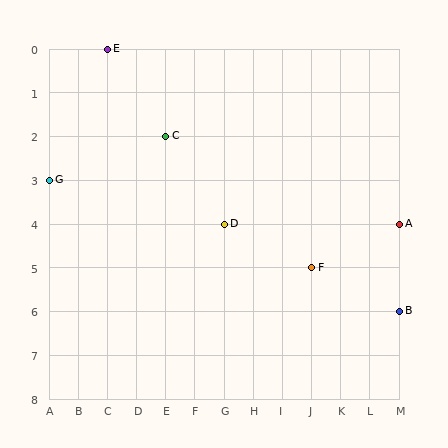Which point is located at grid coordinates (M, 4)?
Point A is at (M, 4).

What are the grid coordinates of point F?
Point F is at grid coordinates (J, 5).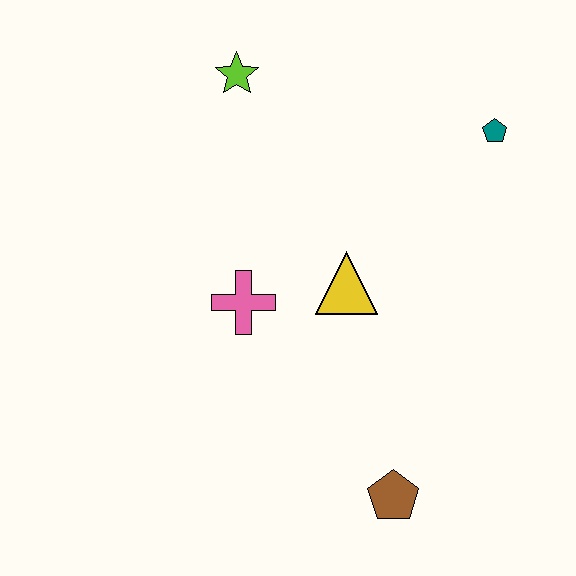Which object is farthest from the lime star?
The brown pentagon is farthest from the lime star.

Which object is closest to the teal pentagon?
The yellow triangle is closest to the teal pentagon.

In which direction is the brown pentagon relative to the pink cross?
The brown pentagon is below the pink cross.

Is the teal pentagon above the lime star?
No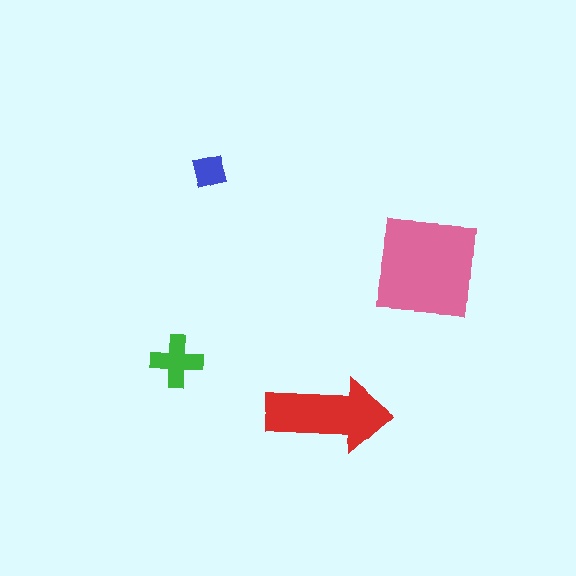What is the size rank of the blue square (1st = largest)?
4th.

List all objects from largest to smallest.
The pink square, the red arrow, the green cross, the blue square.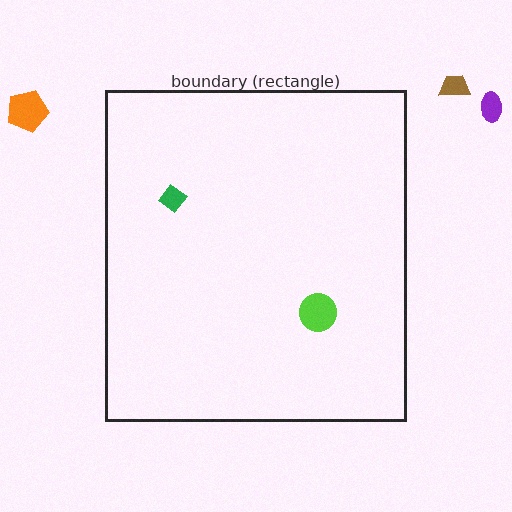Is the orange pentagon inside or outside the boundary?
Outside.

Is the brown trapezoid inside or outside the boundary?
Outside.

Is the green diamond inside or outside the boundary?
Inside.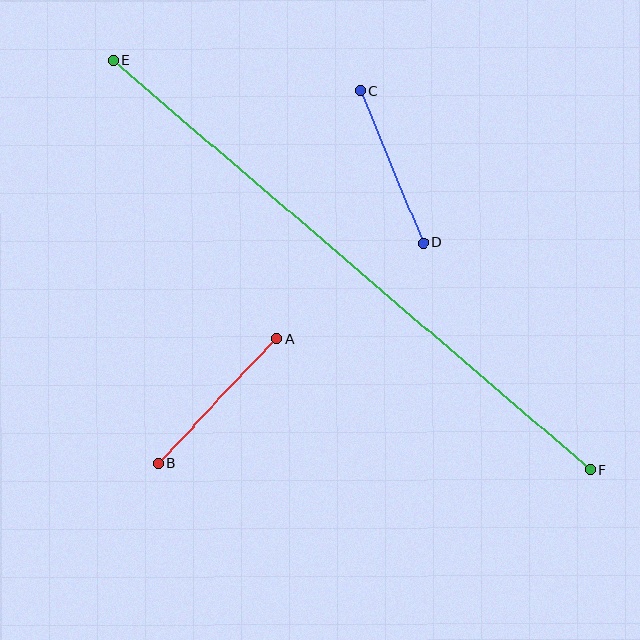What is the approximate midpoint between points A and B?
The midpoint is at approximately (217, 401) pixels.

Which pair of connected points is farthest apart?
Points E and F are farthest apart.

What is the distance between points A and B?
The distance is approximately 172 pixels.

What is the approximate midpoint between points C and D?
The midpoint is at approximately (391, 167) pixels.